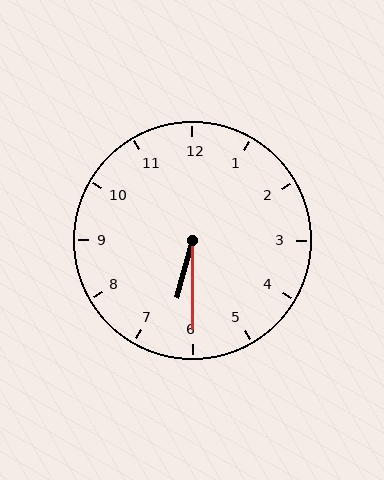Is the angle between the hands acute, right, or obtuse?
It is acute.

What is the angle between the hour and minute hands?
Approximately 15 degrees.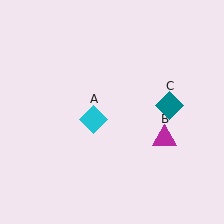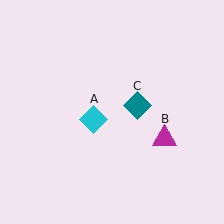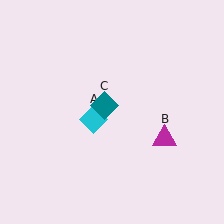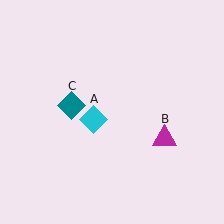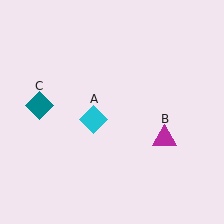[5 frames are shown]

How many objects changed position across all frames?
1 object changed position: teal diamond (object C).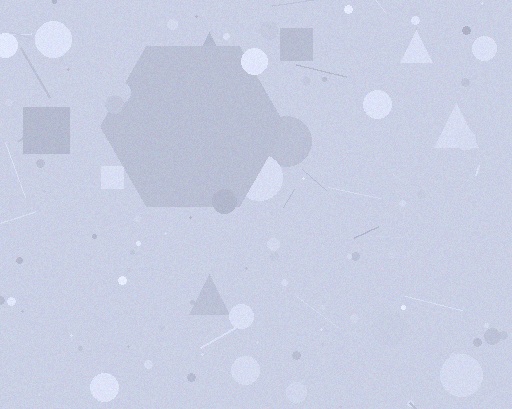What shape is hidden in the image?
A hexagon is hidden in the image.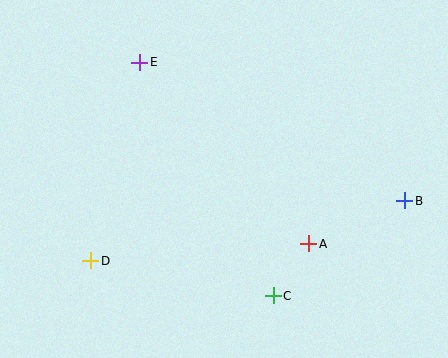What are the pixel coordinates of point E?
Point E is at (140, 62).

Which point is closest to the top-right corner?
Point B is closest to the top-right corner.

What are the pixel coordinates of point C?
Point C is at (273, 296).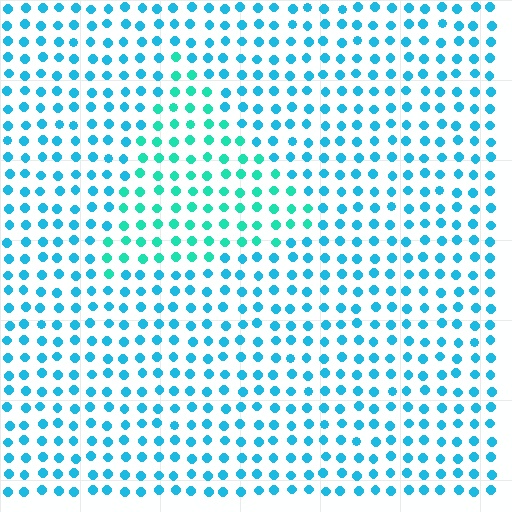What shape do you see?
I see a triangle.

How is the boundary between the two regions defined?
The boundary is defined purely by a slight shift in hue (about 28 degrees). Spacing, size, and orientation are identical on both sides.